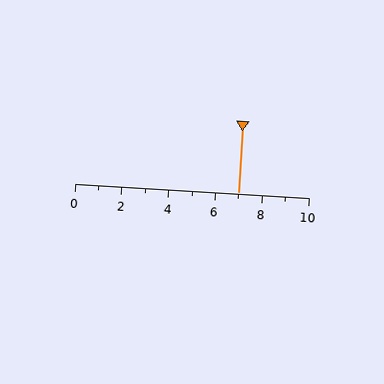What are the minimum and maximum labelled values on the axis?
The axis runs from 0 to 10.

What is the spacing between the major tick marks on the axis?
The major ticks are spaced 2 apart.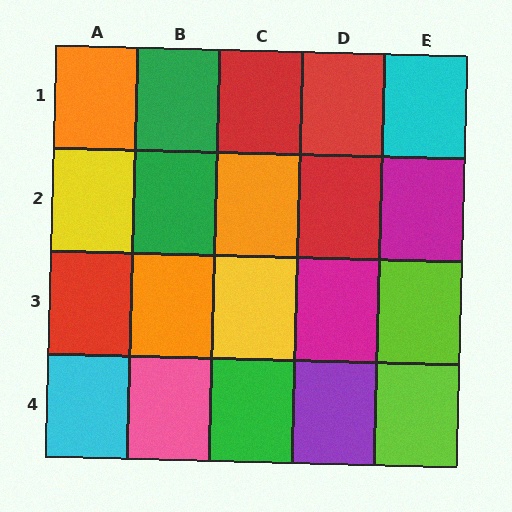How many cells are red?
4 cells are red.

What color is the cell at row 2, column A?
Yellow.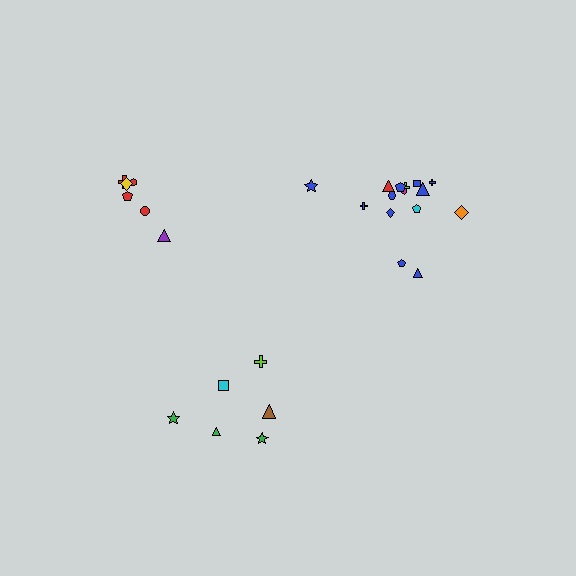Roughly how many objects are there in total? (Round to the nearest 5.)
Roughly 25 objects in total.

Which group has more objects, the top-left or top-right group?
The top-right group.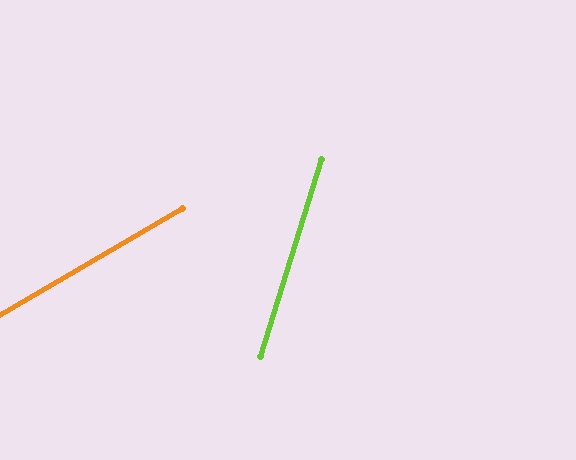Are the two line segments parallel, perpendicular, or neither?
Neither parallel nor perpendicular — they differ by about 43°.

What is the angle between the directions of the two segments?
Approximately 43 degrees.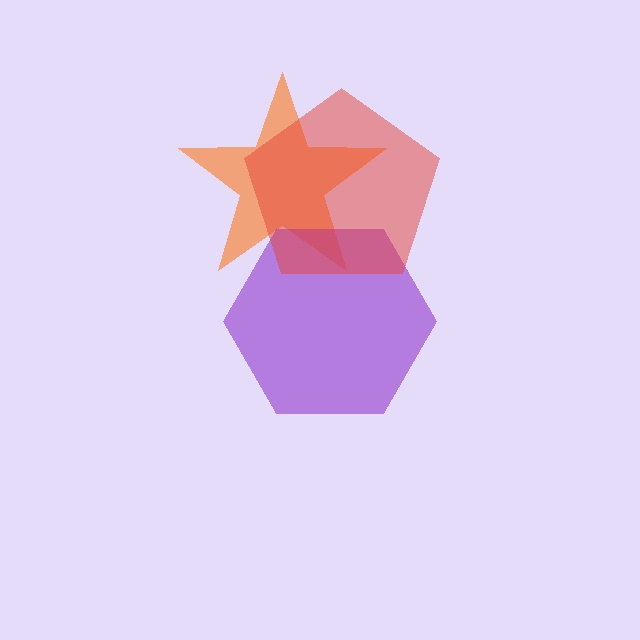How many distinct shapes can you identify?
There are 3 distinct shapes: an orange star, a purple hexagon, a red pentagon.